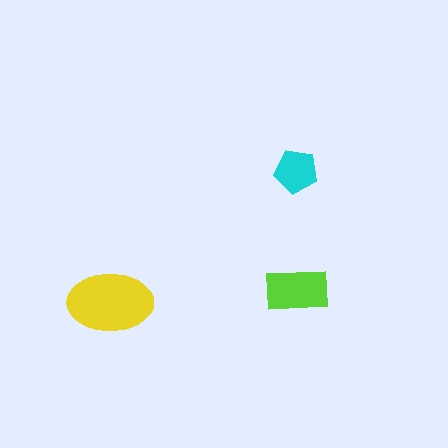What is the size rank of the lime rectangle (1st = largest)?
2nd.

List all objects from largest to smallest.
The yellow ellipse, the lime rectangle, the cyan pentagon.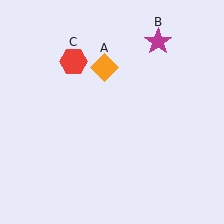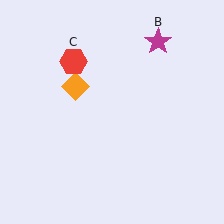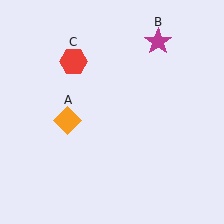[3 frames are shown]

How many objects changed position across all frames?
1 object changed position: orange diamond (object A).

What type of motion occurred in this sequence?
The orange diamond (object A) rotated counterclockwise around the center of the scene.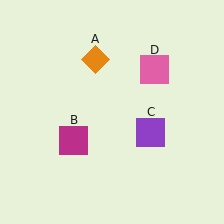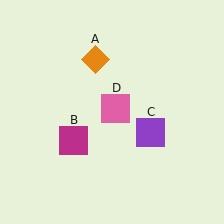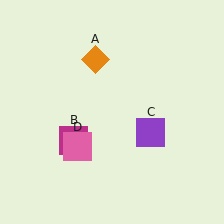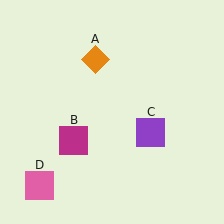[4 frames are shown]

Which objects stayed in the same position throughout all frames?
Orange diamond (object A) and magenta square (object B) and purple square (object C) remained stationary.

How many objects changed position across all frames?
1 object changed position: pink square (object D).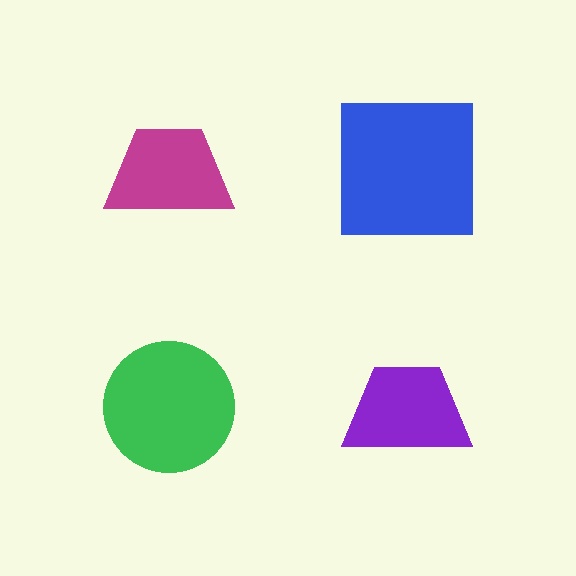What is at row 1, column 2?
A blue square.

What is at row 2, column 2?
A purple trapezoid.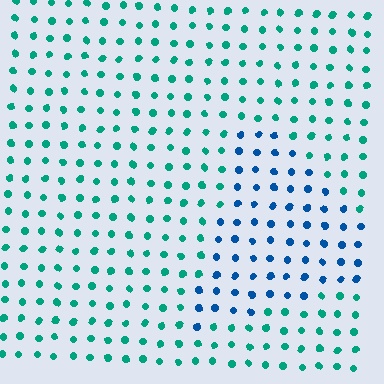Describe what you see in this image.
The image is filled with small teal elements in a uniform arrangement. A triangle-shaped region is visible where the elements are tinted to a slightly different hue, forming a subtle color boundary.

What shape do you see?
I see a triangle.